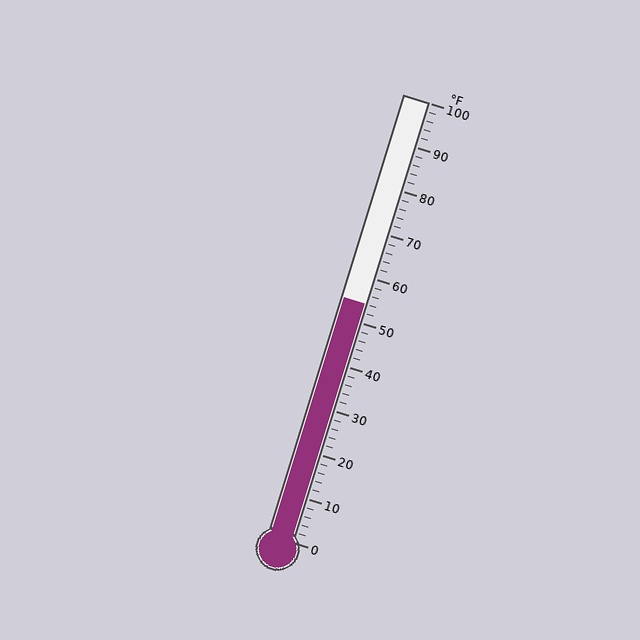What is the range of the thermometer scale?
The thermometer scale ranges from 0°F to 100°F.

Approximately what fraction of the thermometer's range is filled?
The thermometer is filled to approximately 55% of its range.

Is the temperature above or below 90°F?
The temperature is below 90°F.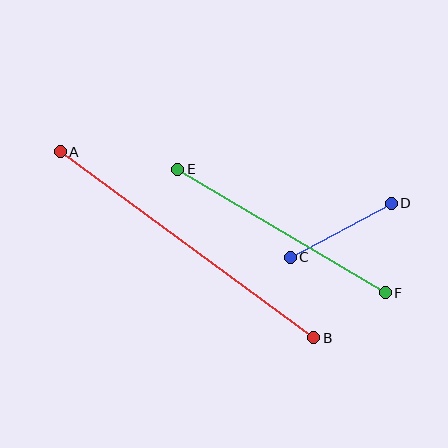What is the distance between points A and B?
The distance is approximately 315 pixels.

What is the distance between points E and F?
The distance is approximately 241 pixels.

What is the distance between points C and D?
The distance is approximately 115 pixels.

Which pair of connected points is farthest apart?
Points A and B are farthest apart.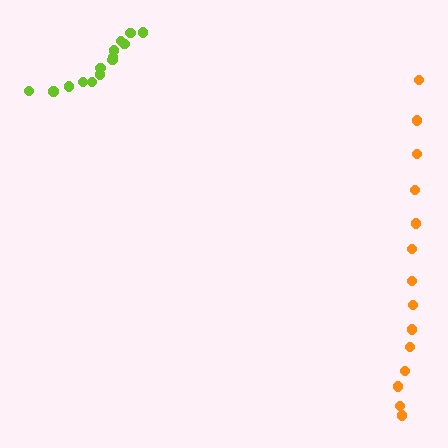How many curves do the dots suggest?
There are 2 distinct paths.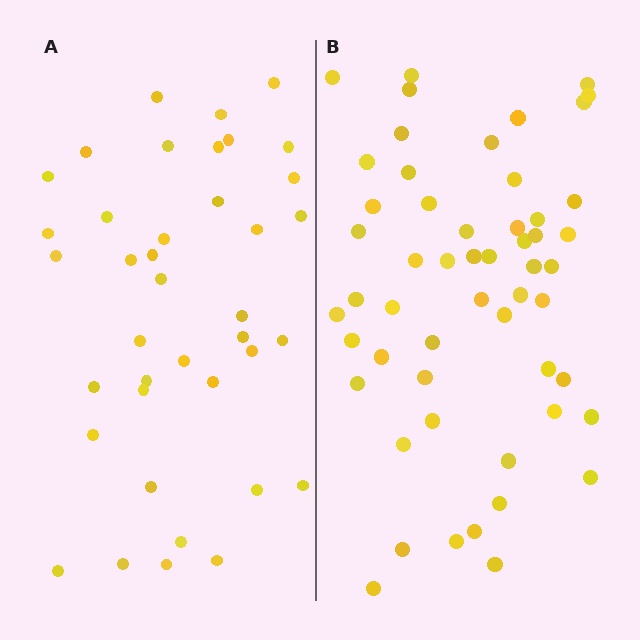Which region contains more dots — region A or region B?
Region B (the right region) has more dots.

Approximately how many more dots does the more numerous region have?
Region B has approximately 15 more dots than region A.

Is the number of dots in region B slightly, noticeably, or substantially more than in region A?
Region B has noticeably more, but not dramatically so. The ratio is roughly 1.4 to 1.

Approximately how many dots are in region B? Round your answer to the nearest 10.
About 50 dots. (The exact count is 54, which rounds to 50.)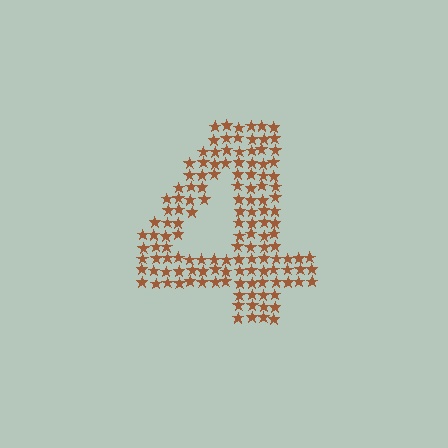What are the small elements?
The small elements are stars.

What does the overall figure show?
The overall figure shows the digit 4.